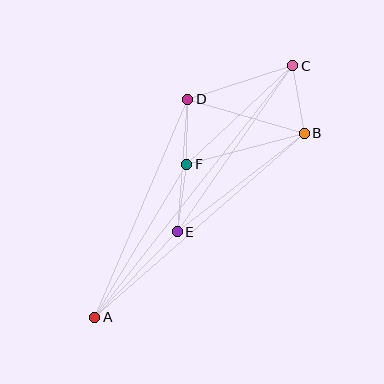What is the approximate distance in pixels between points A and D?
The distance between A and D is approximately 237 pixels.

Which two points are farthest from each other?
Points A and C are farthest from each other.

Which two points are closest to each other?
Points D and F are closest to each other.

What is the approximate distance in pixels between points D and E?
The distance between D and E is approximately 133 pixels.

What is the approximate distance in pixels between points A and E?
The distance between A and E is approximately 119 pixels.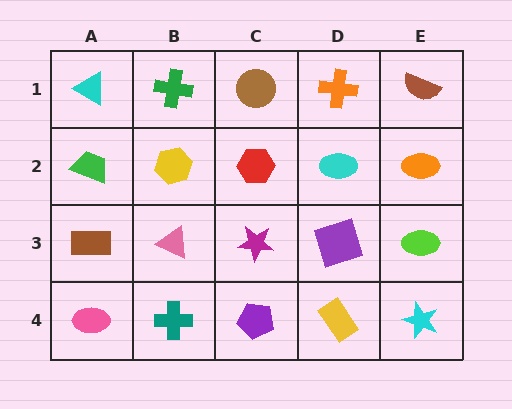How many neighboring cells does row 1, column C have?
3.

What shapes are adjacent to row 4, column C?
A magenta star (row 3, column C), a teal cross (row 4, column B), a yellow rectangle (row 4, column D).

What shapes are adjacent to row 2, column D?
An orange cross (row 1, column D), a purple square (row 3, column D), a red hexagon (row 2, column C), an orange ellipse (row 2, column E).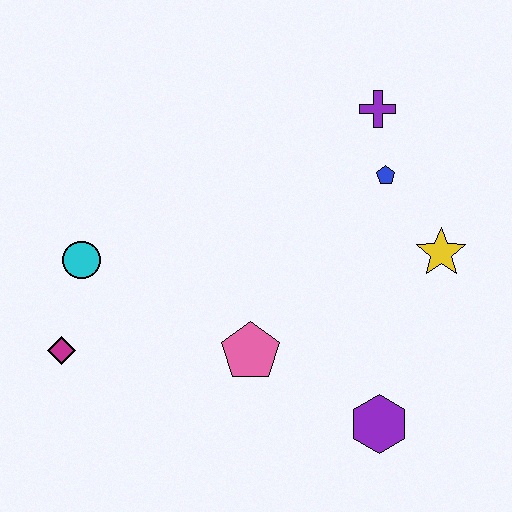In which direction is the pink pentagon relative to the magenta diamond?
The pink pentagon is to the right of the magenta diamond.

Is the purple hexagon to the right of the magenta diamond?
Yes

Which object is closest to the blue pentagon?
The purple cross is closest to the blue pentagon.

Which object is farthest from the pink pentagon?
The purple cross is farthest from the pink pentagon.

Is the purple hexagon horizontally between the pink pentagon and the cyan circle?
No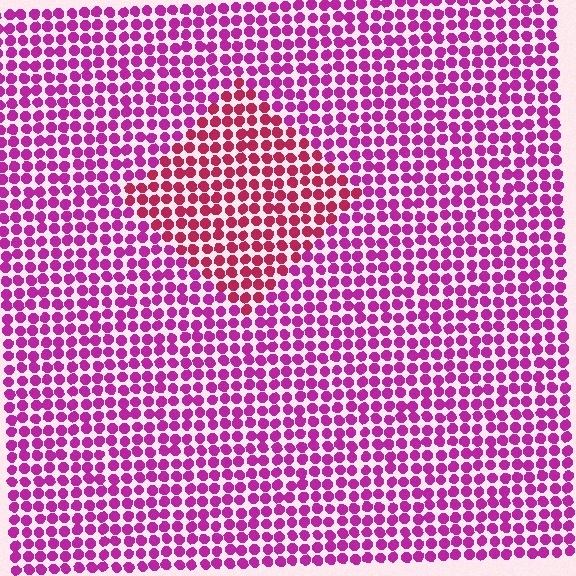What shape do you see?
I see a diamond.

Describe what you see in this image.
The image is filled with small magenta elements in a uniform arrangement. A diamond-shaped region is visible where the elements are tinted to a slightly different hue, forming a subtle color boundary.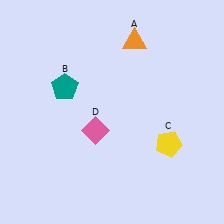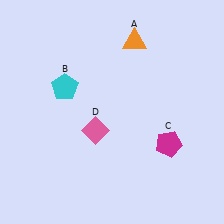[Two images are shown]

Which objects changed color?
B changed from teal to cyan. C changed from yellow to magenta.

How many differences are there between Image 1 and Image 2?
There are 2 differences between the two images.